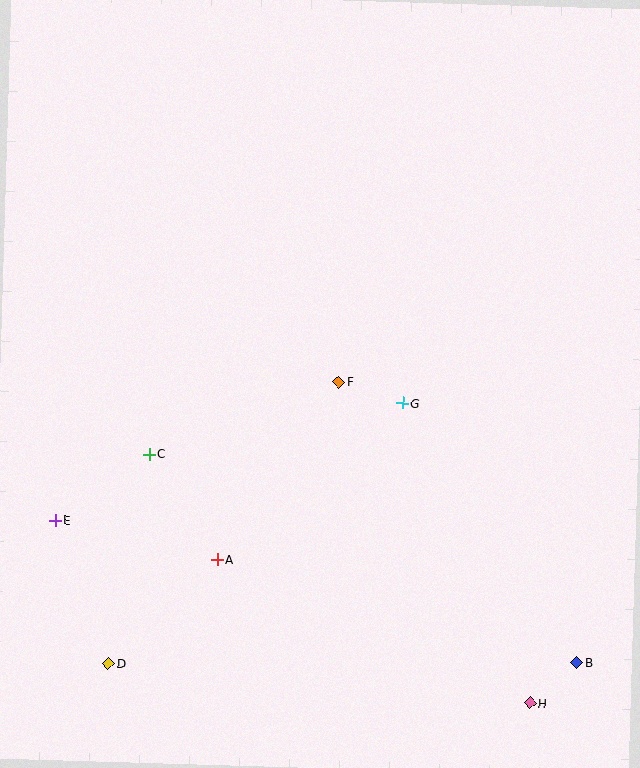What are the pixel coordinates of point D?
Point D is at (109, 664).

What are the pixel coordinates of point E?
Point E is at (55, 520).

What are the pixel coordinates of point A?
Point A is at (217, 560).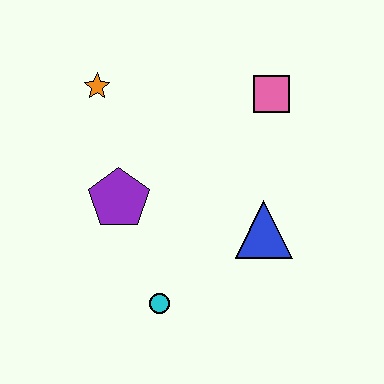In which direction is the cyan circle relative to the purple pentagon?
The cyan circle is below the purple pentagon.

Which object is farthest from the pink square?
The cyan circle is farthest from the pink square.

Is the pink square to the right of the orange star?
Yes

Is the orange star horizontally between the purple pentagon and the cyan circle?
No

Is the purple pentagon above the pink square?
No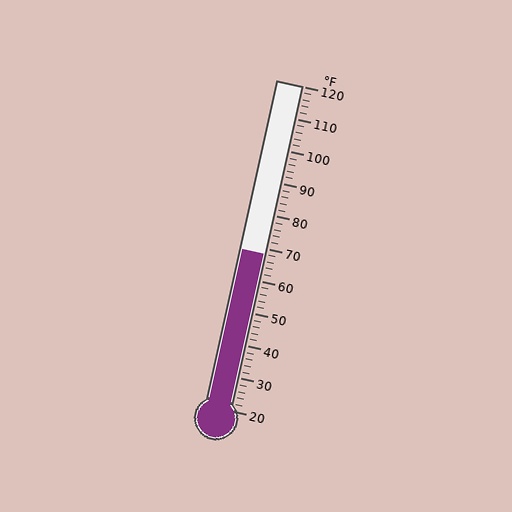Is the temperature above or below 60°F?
The temperature is above 60°F.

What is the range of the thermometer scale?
The thermometer scale ranges from 20°F to 120°F.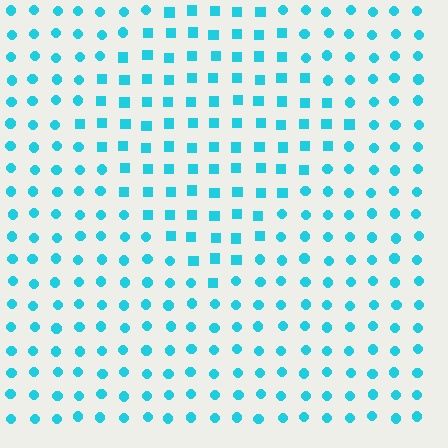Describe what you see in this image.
The image is filled with small cyan elements arranged in a uniform grid. A diamond-shaped region contains squares, while the surrounding area contains circles. The boundary is defined purely by the change in element shape.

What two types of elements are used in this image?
The image uses squares inside the diamond region and circles outside it.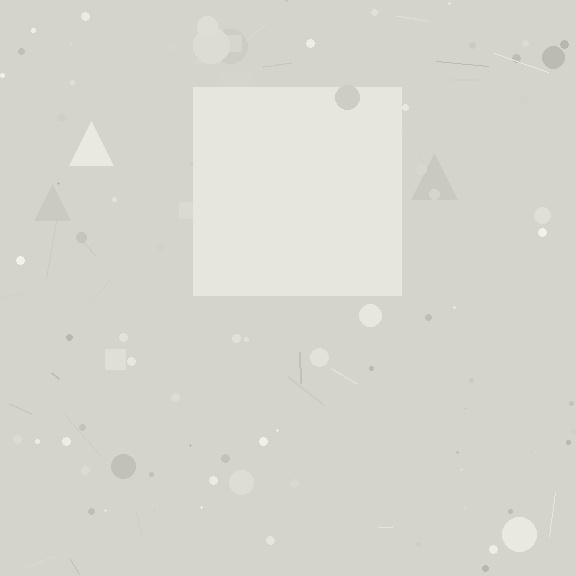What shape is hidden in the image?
A square is hidden in the image.